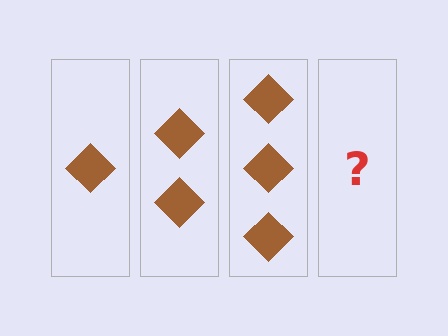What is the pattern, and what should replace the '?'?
The pattern is that each step adds one more diamond. The '?' should be 4 diamonds.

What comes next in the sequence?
The next element should be 4 diamonds.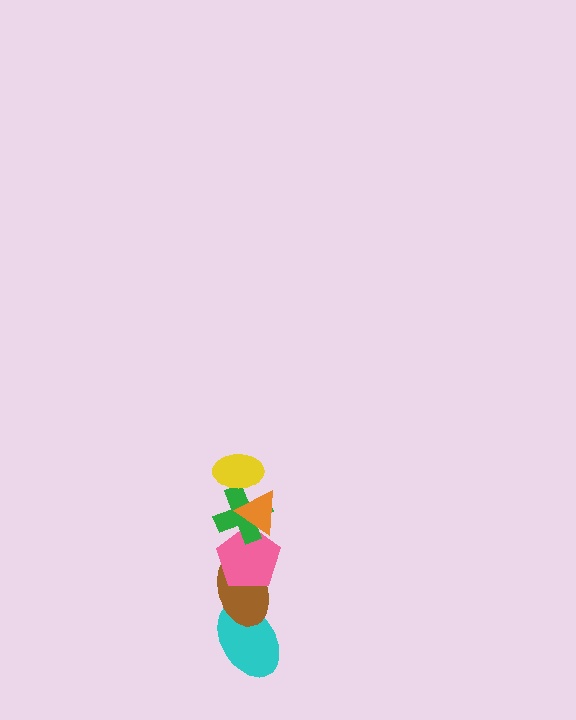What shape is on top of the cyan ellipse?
The brown ellipse is on top of the cyan ellipse.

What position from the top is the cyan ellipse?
The cyan ellipse is 6th from the top.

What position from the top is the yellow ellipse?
The yellow ellipse is 1st from the top.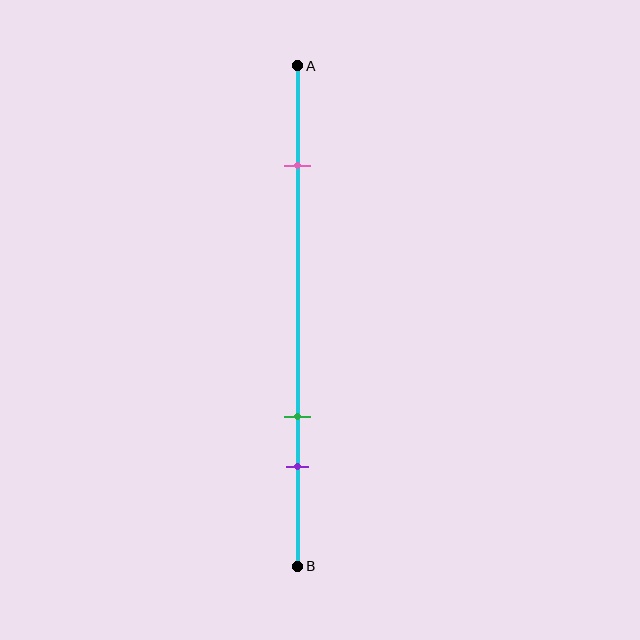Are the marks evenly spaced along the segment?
No, the marks are not evenly spaced.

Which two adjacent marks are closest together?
The green and purple marks are the closest adjacent pair.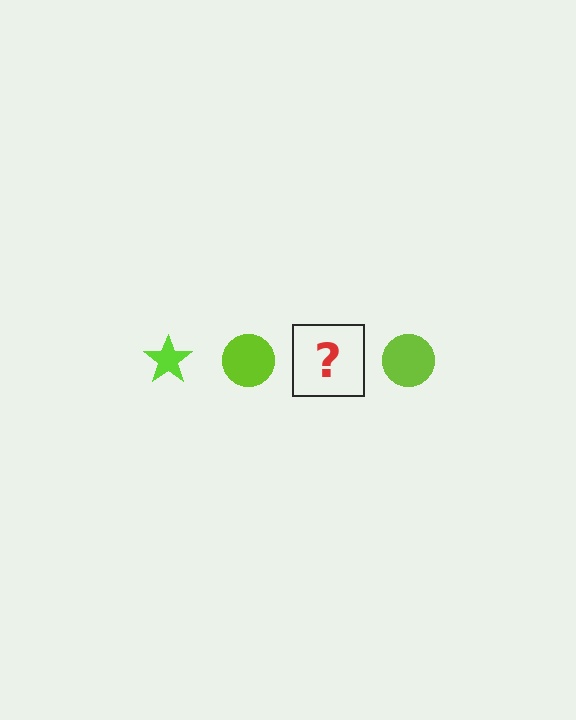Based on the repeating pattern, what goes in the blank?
The blank should be a lime star.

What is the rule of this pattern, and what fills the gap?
The rule is that the pattern cycles through star, circle shapes in lime. The gap should be filled with a lime star.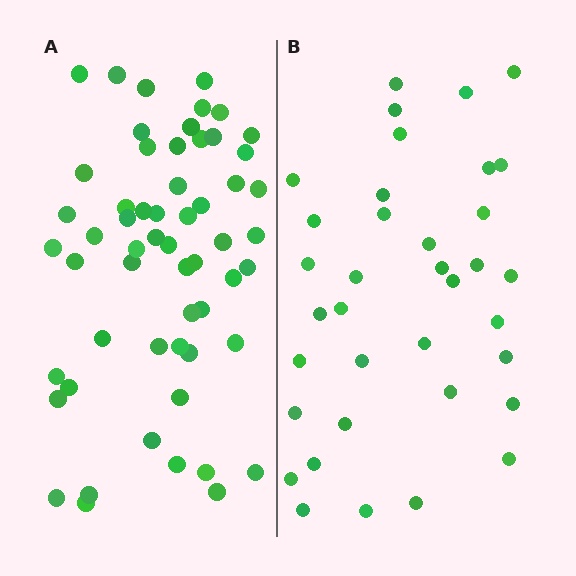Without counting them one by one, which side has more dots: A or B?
Region A (the left region) has more dots.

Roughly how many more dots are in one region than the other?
Region A has approximately 20 more dots than region B.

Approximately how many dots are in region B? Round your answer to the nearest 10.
About 40 dots. (The exact count is 36, which rounds to 40.)